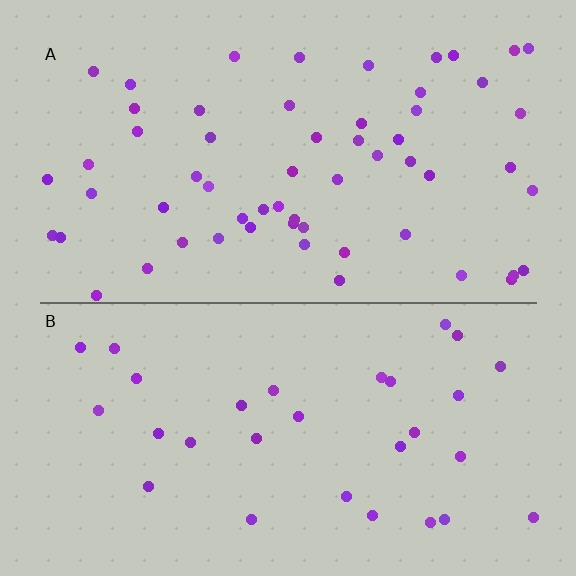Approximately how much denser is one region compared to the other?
Approximately 1.9× — region A over region B.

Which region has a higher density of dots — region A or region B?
A (the top).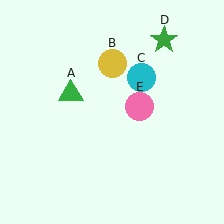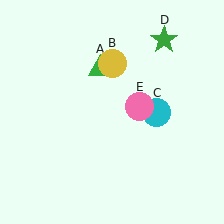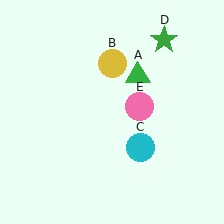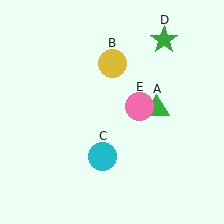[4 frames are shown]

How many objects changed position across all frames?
2 objects changed position: green triangle (object A), cyan circle (object C).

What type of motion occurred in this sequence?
The green triangle (object A), cyan circle (object C) rotated clockwise around the center of the scene.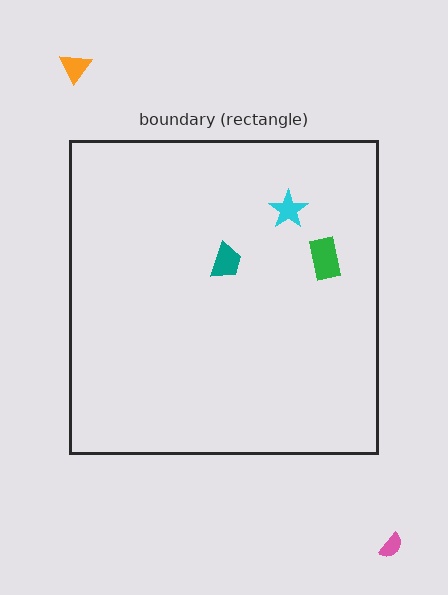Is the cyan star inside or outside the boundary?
Inside.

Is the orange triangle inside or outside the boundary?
Outside.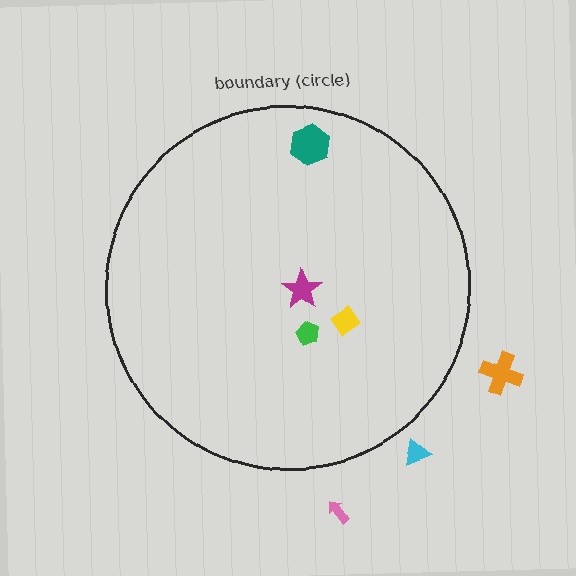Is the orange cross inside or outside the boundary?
Outside.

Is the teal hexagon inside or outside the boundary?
Inside.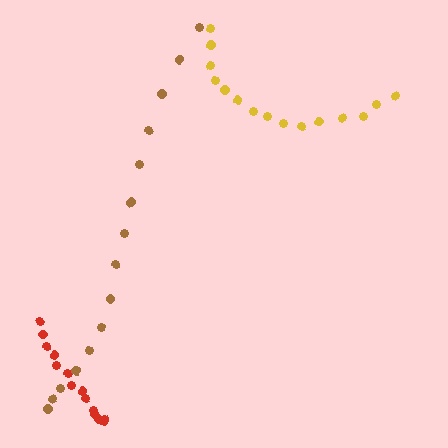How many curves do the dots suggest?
There are 3 distinct paths.